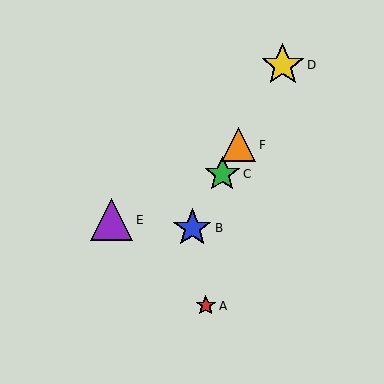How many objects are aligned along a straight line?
4 objects (B, C, D, F) are aligned along a straight line.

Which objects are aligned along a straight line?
Objects B, C, D, F are aligned along a straight line.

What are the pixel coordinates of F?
Object F is at (239, 145).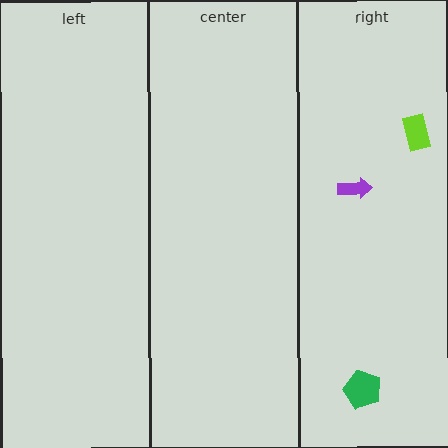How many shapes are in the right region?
3.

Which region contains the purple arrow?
The right region.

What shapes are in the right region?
The lime rectangle, the green pentagon, the purple arrow.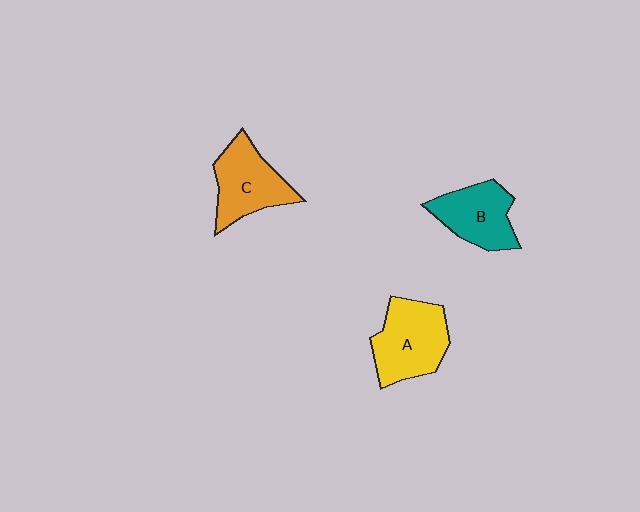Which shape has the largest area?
Shape A (yellow).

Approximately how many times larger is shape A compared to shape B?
Approximately 1.2 times.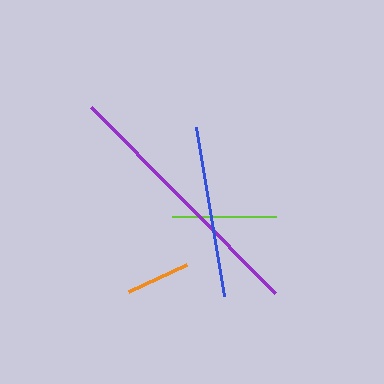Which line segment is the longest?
The purple line is the longest at approximately 261 pixels.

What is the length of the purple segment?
The purple segment is approximately 261 pixels long.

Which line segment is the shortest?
The orange line is the shortest at approximately 64 pixels.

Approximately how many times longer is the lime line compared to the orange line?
The lime line is approximately 1.6 times the length of the orange line.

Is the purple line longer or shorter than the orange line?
The purple line is longer than the orange line.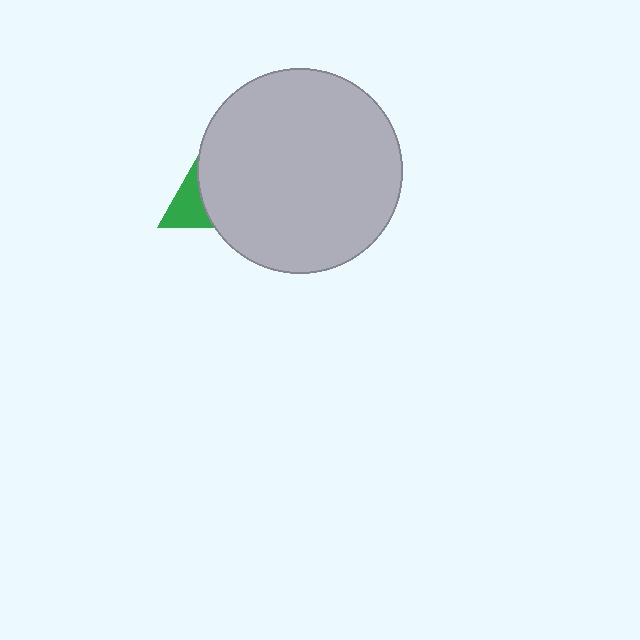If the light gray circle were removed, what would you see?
You would see the complete green triangle.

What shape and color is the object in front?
The object in front is a light gray circle.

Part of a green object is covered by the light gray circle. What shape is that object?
It is a triangle.